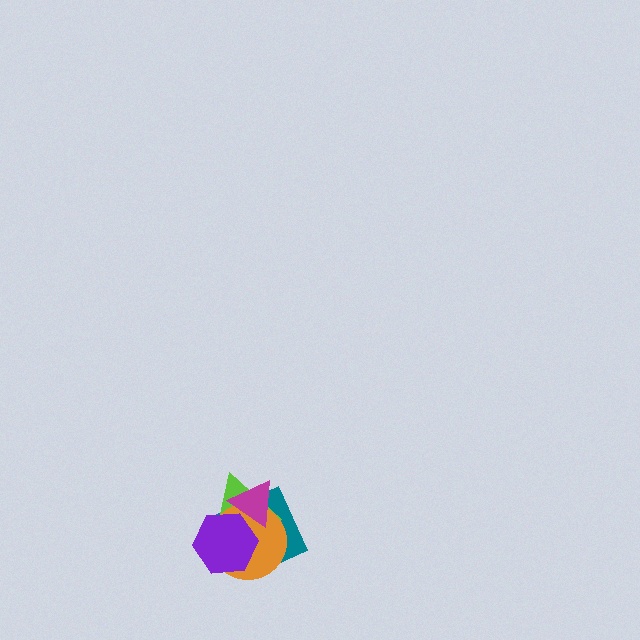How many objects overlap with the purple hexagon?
4 objects overlap with the purple hexagon.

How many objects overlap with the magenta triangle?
4 objects overlap with the magenta triangle.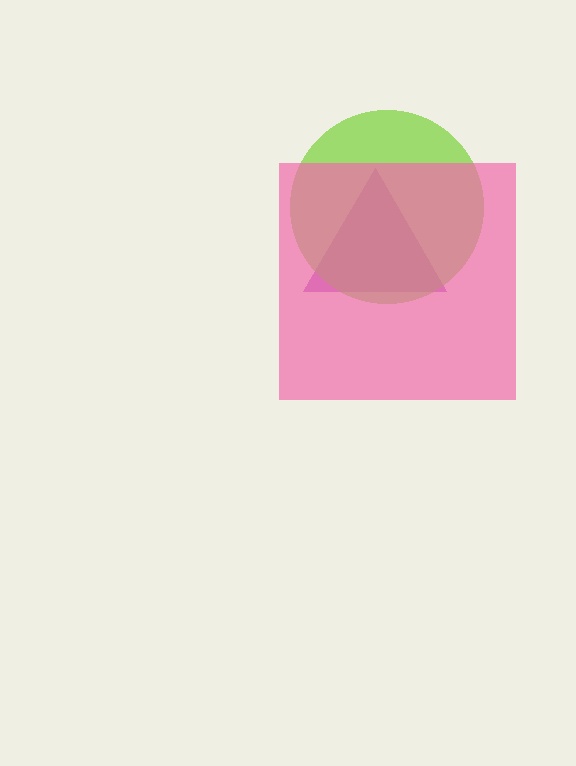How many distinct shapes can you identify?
There are 3 distinct shapes: a purple triangle, a lime circle, a pink square.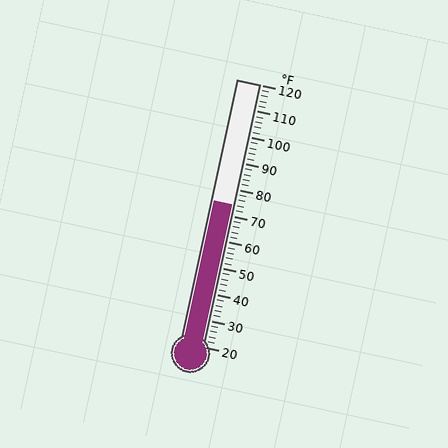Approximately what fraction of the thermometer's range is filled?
The thermometer is filled to approximately 55% of its range.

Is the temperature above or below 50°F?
The temperature is above 50°F.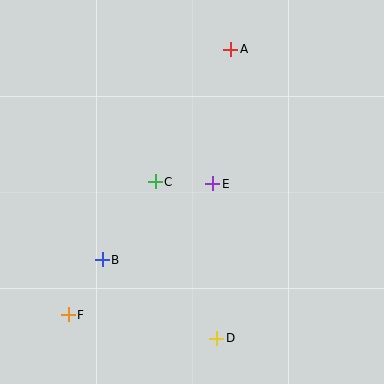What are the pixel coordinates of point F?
Point F is at (68, 315).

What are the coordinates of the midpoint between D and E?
The midpoint between D and E is at (215, 261).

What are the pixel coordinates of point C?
Point C is at (155, 182).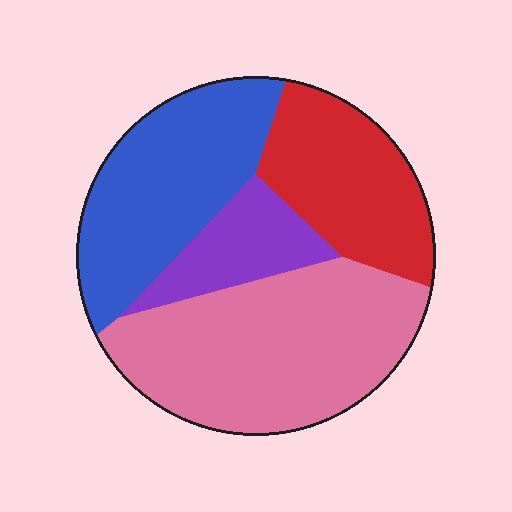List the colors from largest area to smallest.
From largest to smallest: pink, blue, red, purple.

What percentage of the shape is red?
Red covers roughly 20% of the shape.